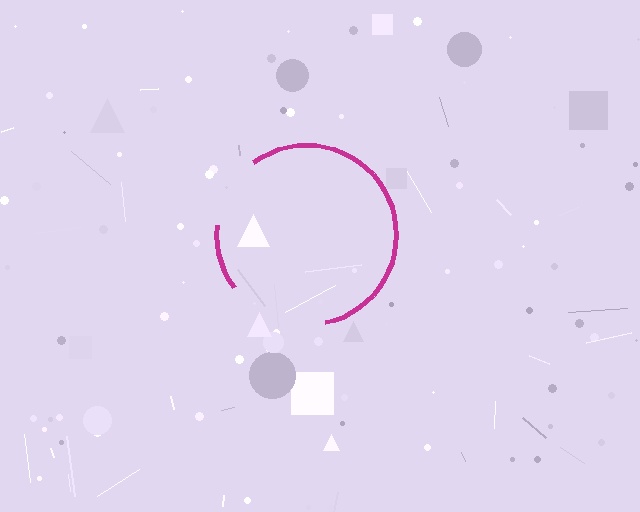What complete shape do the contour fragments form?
The contour fragments form a circle.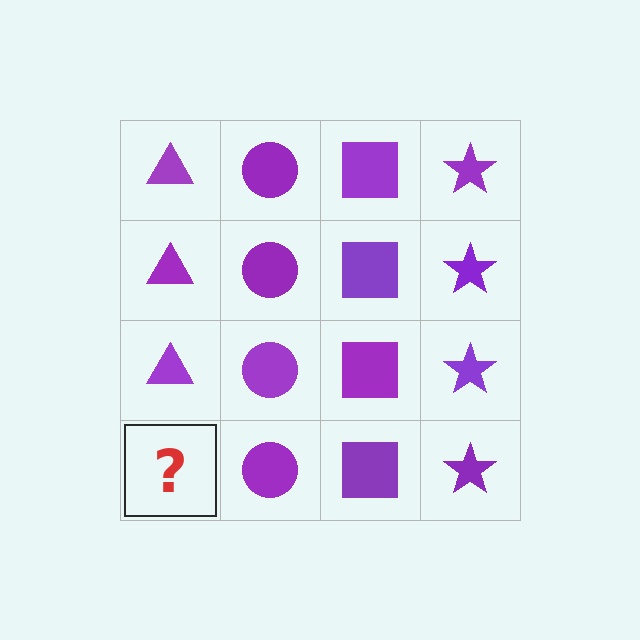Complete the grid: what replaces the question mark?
The question mark should be replaced with a purple triangle.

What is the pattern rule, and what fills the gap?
The rule is that each column has a consistent shape. The gap should be filled with a purple triangle.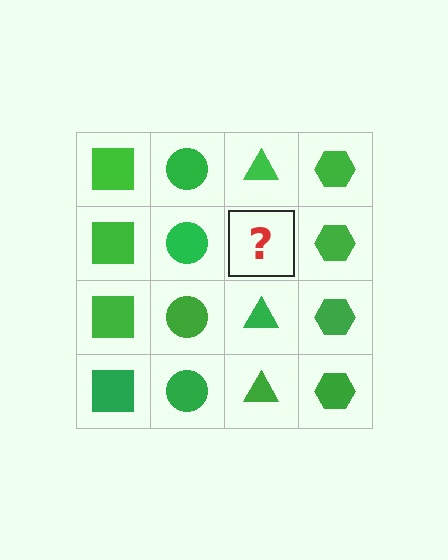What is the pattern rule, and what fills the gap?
The rule is that each column has a consistent shape. The gap should be filled with a green triangle.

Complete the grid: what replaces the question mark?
The question mark should be replaced with a green triangle.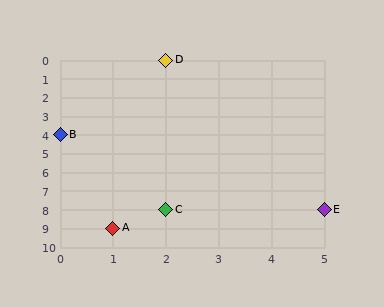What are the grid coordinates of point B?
Point B is at grid coordinates (0, 4).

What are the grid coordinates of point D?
Point D is at grid coordinates (2, 0).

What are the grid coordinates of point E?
Point E is at grid coordinates (5, 8).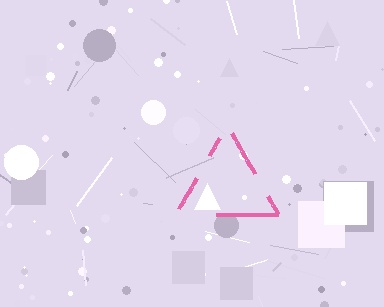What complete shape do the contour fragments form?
The contour fragments form a triangle.